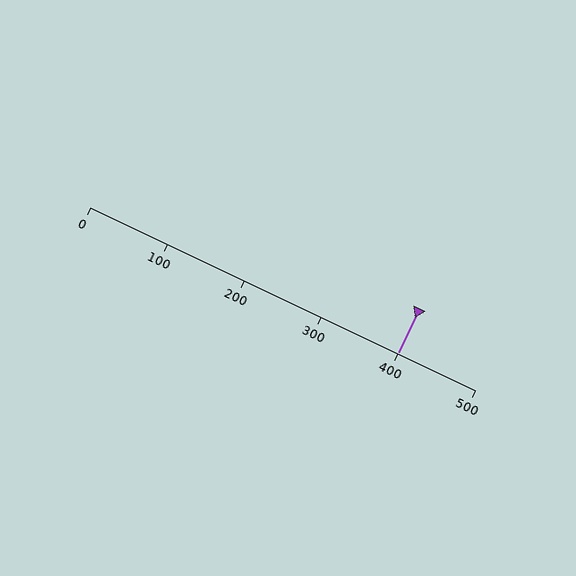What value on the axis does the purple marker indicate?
The marker indicates approximately 400.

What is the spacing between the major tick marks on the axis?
The major ticks are spaced 100 apart.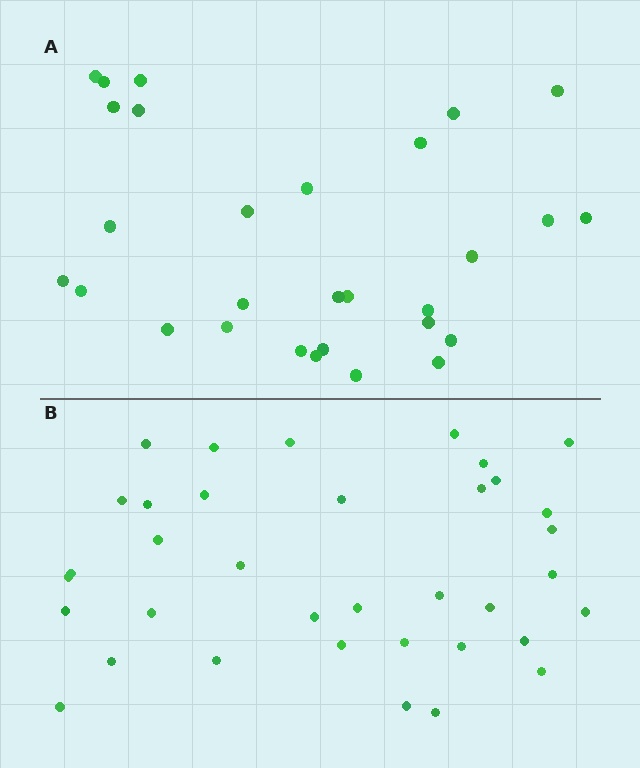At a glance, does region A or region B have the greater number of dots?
Region B (the bottom region) has more dots.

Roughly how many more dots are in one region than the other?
Region B has roughly 8 or so more dots than region A.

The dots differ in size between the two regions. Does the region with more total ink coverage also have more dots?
No. Region A has more total ink coverage because its dots are larger, but region B actually contains more individual dots. Total area can be misleading — the number of items is what matters here.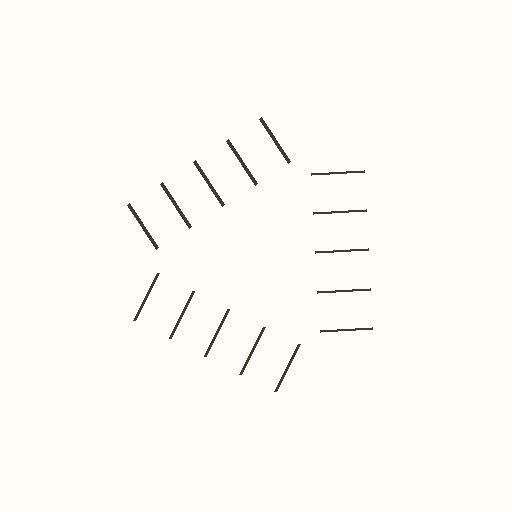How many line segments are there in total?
15 — 5 along each of the 3 edges.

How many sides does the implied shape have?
3 sides — the line-ends trace a triangle.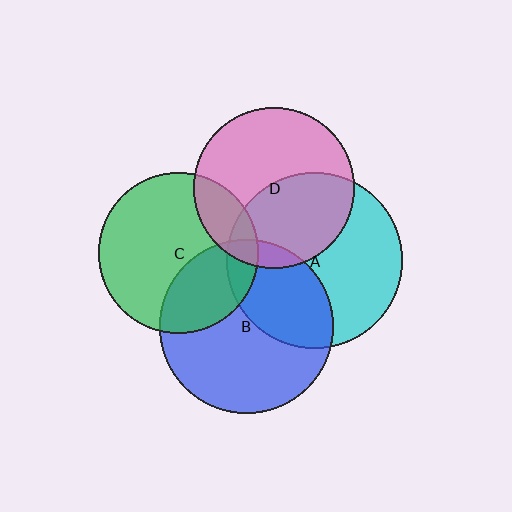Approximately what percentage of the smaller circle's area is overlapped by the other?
Approximately 15%.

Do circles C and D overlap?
Yes.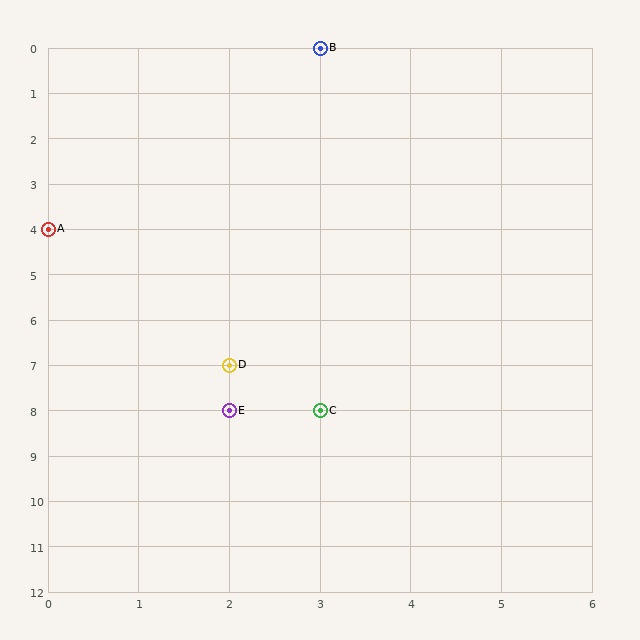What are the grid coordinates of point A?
Point A is at grid coordinates (0, 4).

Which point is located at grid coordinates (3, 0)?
Point B is at (3, 0).